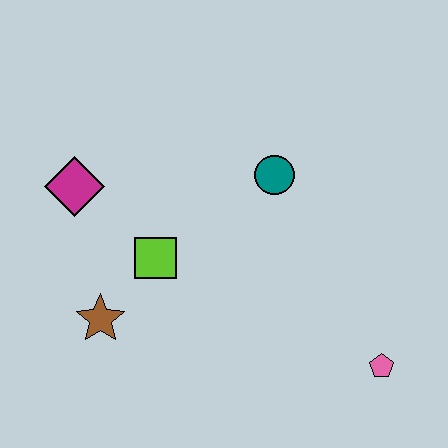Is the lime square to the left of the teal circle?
Yes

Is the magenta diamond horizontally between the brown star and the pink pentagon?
No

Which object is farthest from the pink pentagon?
The magenta diamond is farthest from the pink pentagon.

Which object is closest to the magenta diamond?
The lime square is closest to the magenta diamond.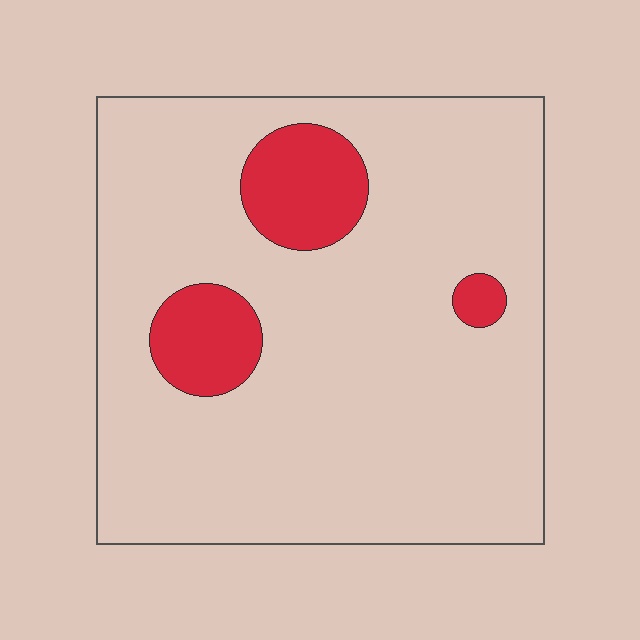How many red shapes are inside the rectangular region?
3.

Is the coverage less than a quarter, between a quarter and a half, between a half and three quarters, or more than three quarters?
Less than a quarter.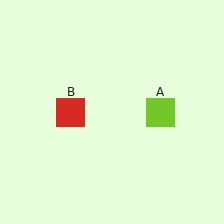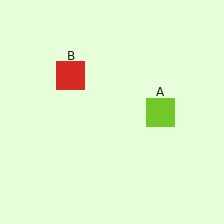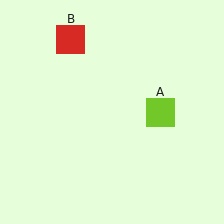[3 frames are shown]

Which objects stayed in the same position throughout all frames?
Lime square (object A) remained stationary.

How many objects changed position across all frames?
1 object changed position: red square (object B).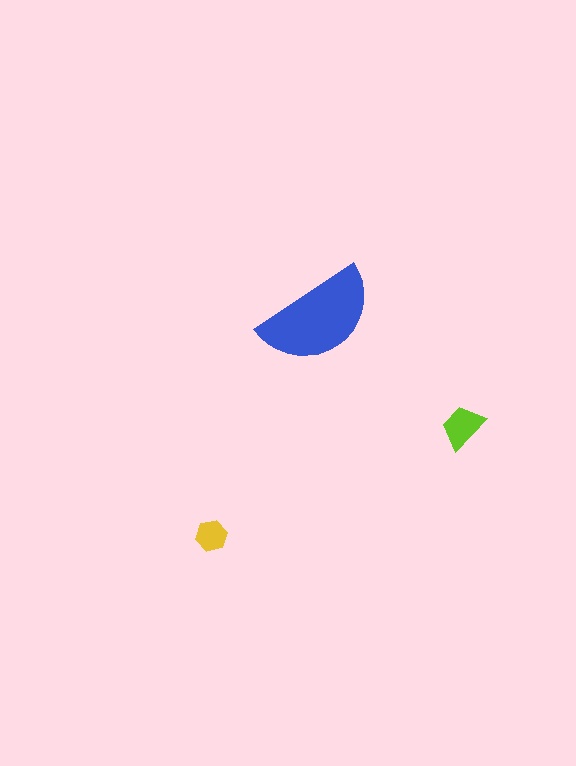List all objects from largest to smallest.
The blue semicircle, the lime trapezoid, the yellow hexagon.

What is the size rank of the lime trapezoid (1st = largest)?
2nd.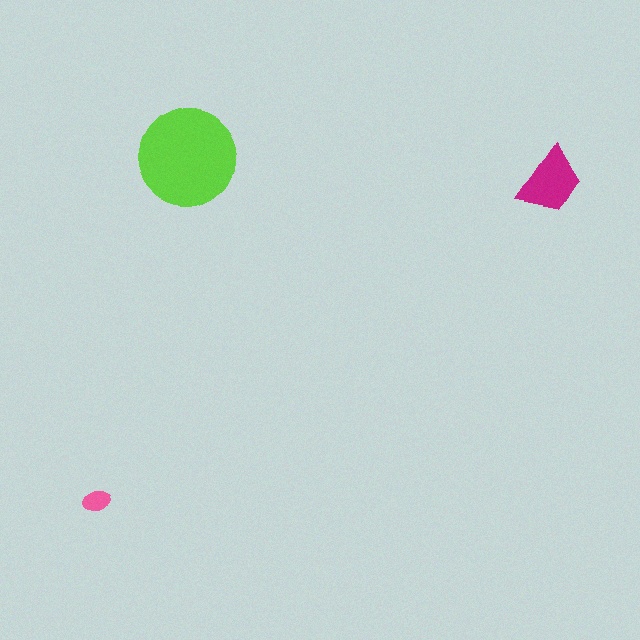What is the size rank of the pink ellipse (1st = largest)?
3rd.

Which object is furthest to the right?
The magenta trapezoid is rightmost.